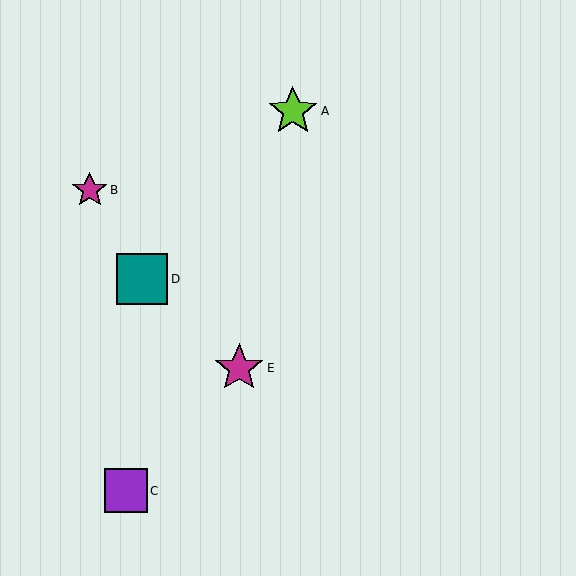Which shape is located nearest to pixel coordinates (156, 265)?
The teal square (labeled D) at (142, 279) is nearest to that location.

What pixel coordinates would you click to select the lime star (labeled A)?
Click at (293, 111) to select the lime star A.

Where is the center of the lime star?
The center of the lime star is at (293, 111).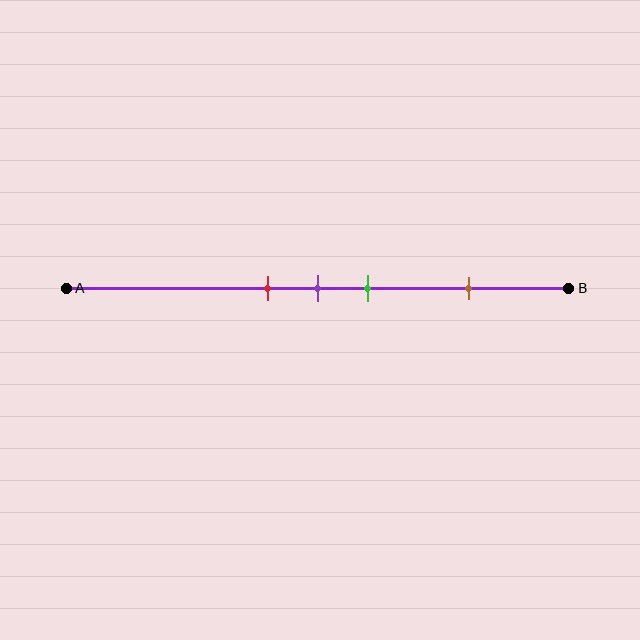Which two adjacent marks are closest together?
The red and purple marks are the closest adjacent pair.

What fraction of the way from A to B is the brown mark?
The brown mark is approximately 80% (0.8) of the way from A to B.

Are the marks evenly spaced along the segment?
No, the marks are not evenly spaced.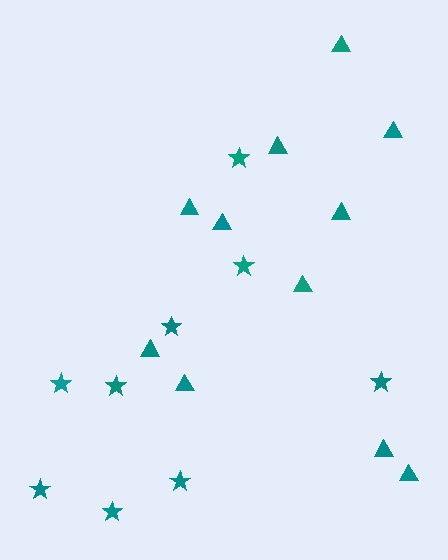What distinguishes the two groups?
There are 2 groups: one group of triangles (11) and one group of stars (9).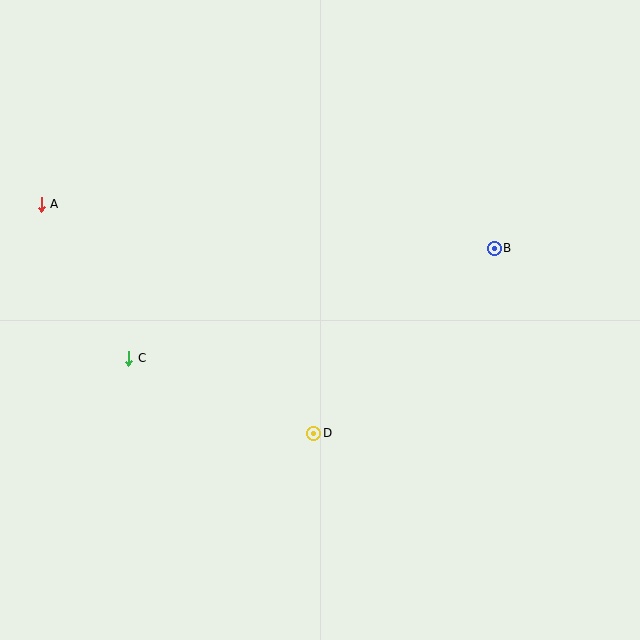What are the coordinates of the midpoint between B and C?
The midpoint between B and C is at (311, 303).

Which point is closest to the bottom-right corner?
Point D is closest to the bottom-right corner.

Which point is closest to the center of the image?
Point D at (314, 433) is closest to the center.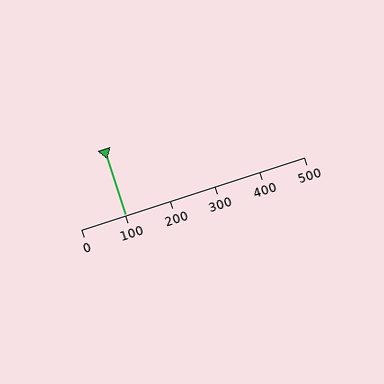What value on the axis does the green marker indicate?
The marker indicates approximately 100.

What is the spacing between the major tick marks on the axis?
The major ticks are spaced 100 apart.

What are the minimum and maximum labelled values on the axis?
The axis runs from 0 to 500.